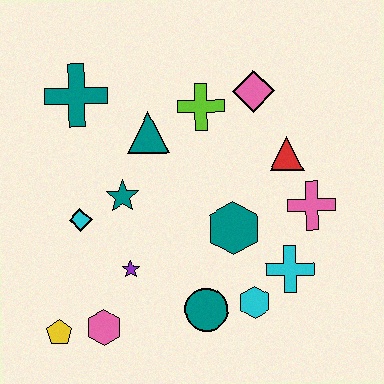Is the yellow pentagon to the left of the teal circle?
Yes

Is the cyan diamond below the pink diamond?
Yes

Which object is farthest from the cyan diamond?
The pink cross is farthest from the cyan diamond.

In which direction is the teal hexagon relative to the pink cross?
The teal hexagon is to the left of the pink cross.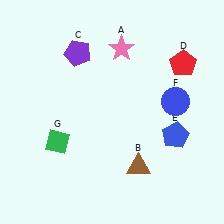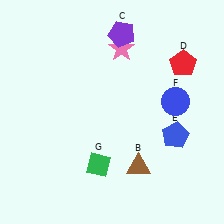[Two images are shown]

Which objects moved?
The objects that moved are: the purple pentagon (C), the green diamond (G).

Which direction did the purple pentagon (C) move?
The purple pentagon (C) moved right.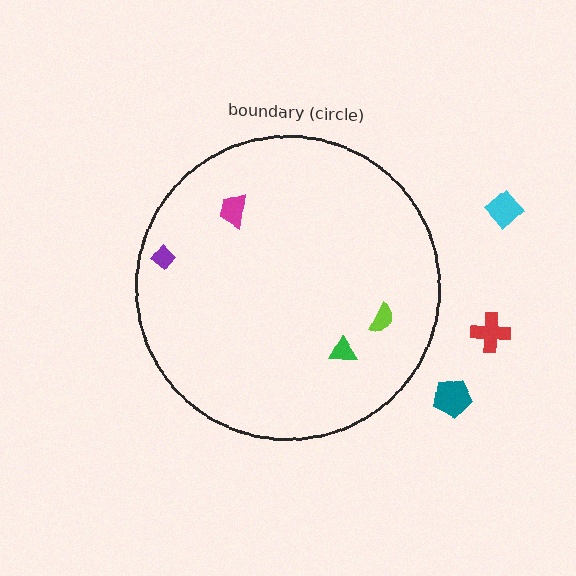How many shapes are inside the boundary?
4 inside, 3 outside.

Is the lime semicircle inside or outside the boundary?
Inside.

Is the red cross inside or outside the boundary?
Outside.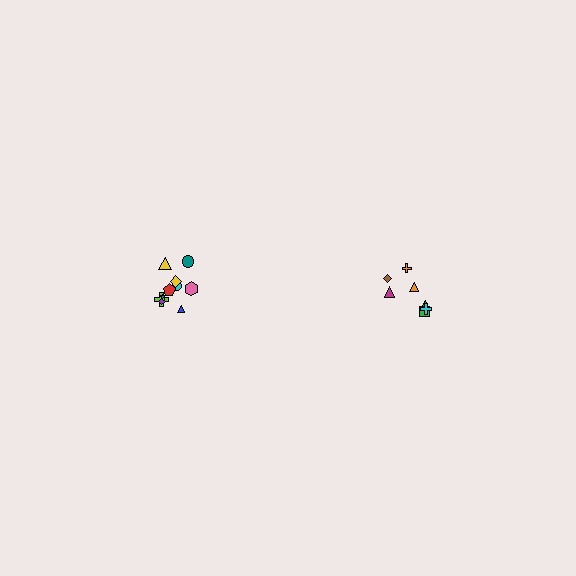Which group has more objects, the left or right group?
The left group.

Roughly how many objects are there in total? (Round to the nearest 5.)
Roughly 15 objects in total.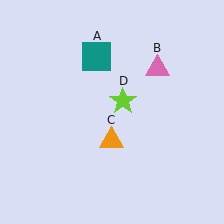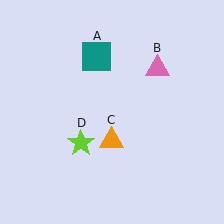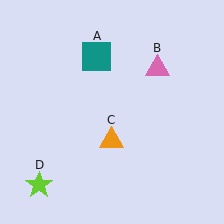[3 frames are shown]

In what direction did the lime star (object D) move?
The lime star (object D) moved down and to the left.